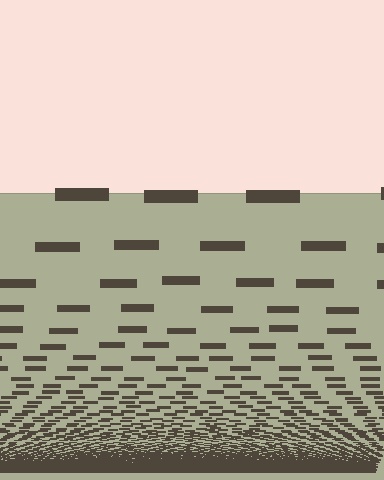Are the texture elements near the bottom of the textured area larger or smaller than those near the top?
Smaller. The gradient is inverted — elements near the bottom are smaller and denser.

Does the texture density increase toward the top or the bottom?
Density increases toward the bottom.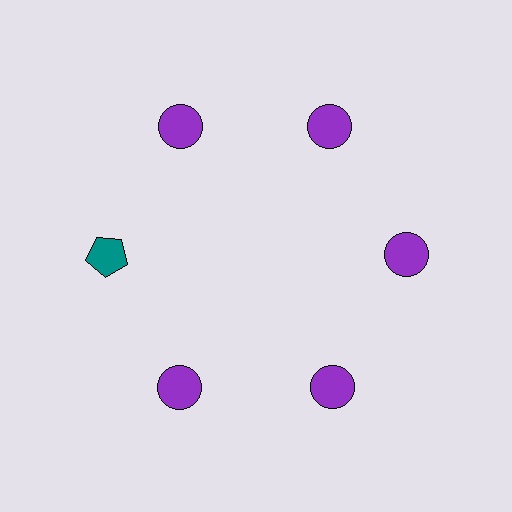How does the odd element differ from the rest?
It differs in both color (teal instead of purple) and shape (pentagon instead of circle).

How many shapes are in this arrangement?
There are 6 shapes arranged in a ring pattern.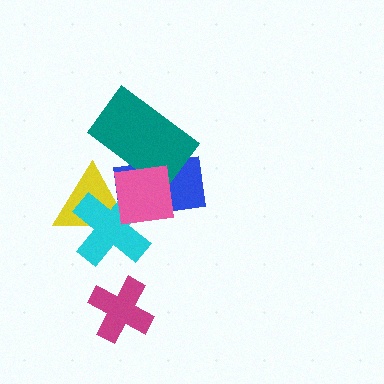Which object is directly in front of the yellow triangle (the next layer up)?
The cyan cross is directly in front of the yellow triangle.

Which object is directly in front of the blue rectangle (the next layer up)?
The yellow triangle is directly in front of the blue rectangle.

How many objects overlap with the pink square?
4 objects overlap with the pink square.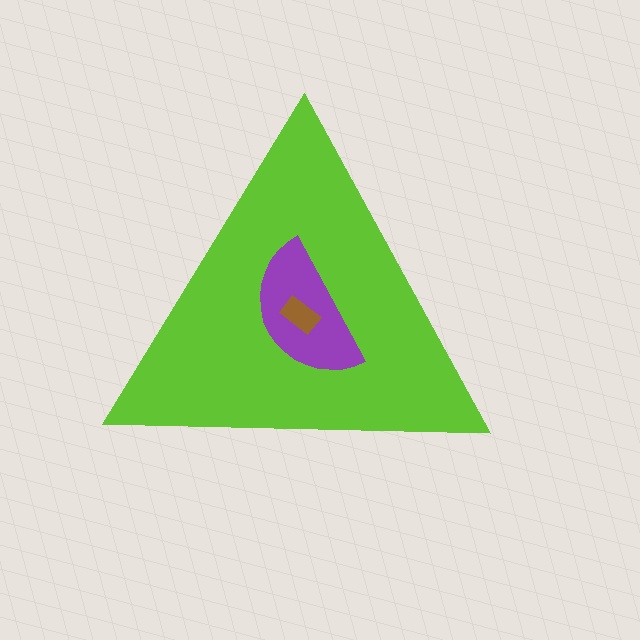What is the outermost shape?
The lime triangle.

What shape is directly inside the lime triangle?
The purple semicircle.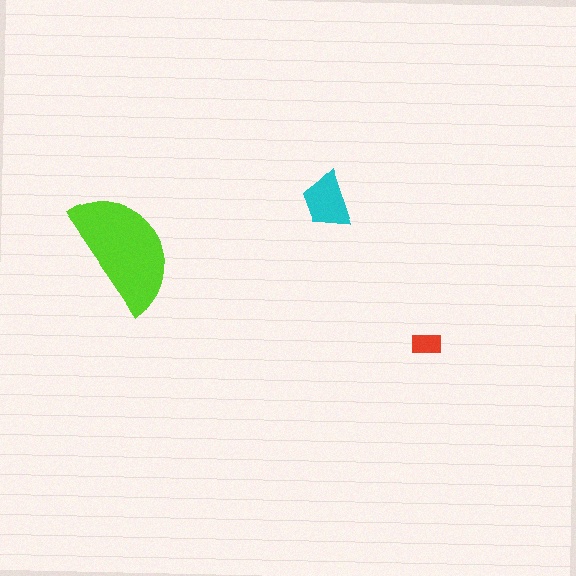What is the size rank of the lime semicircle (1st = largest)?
1st.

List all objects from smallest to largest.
The red rectangle, the cyan trapezoid, the lime semicircle.